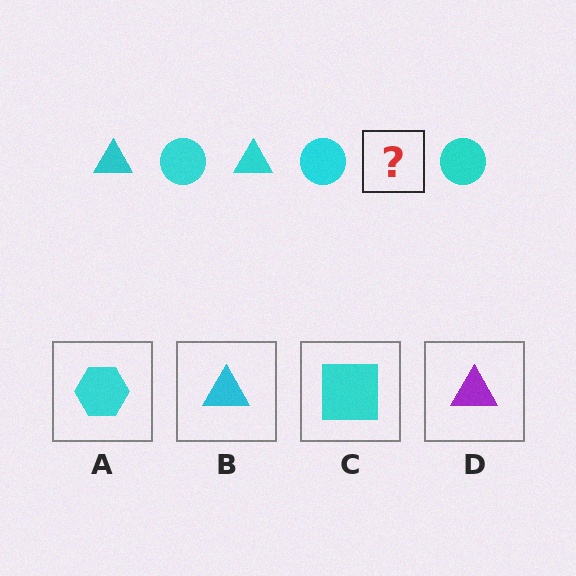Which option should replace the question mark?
Option B.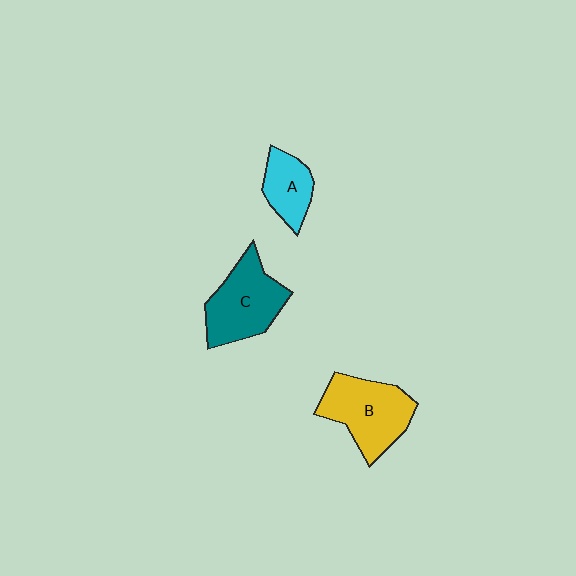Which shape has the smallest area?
Shape A (cyan).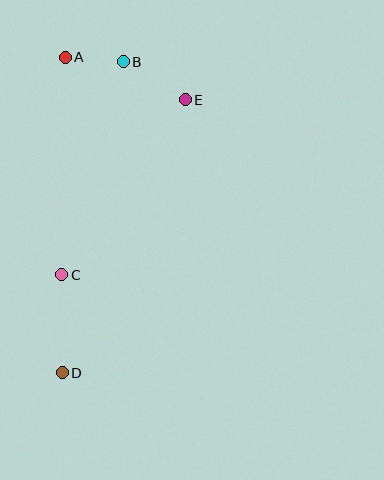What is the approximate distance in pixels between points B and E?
The distance between B and E is approximately 72 pixels.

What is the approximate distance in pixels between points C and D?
The distance between C and D is approximately 98 pixels.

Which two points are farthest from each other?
Points B and D are farthest from each other.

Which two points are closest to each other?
Points A and B are closest to each other.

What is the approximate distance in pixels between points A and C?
The distance between A and C is approximately 218 pixels.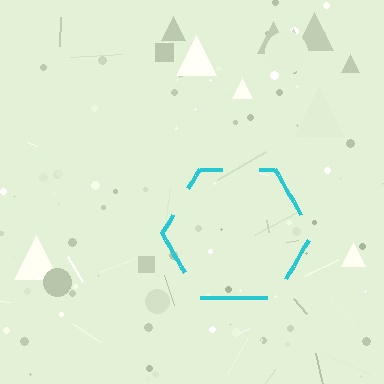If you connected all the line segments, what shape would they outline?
They would outline a hexagon.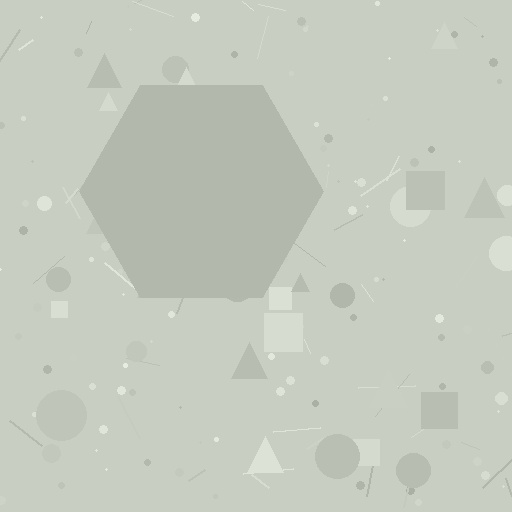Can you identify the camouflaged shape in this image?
The camouflaged shape is a hexagon.